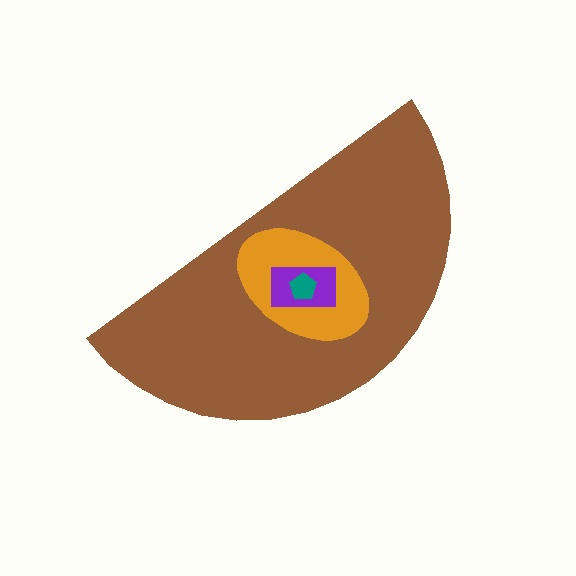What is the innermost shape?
The teal pentagon.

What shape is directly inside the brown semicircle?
The orange ellipse.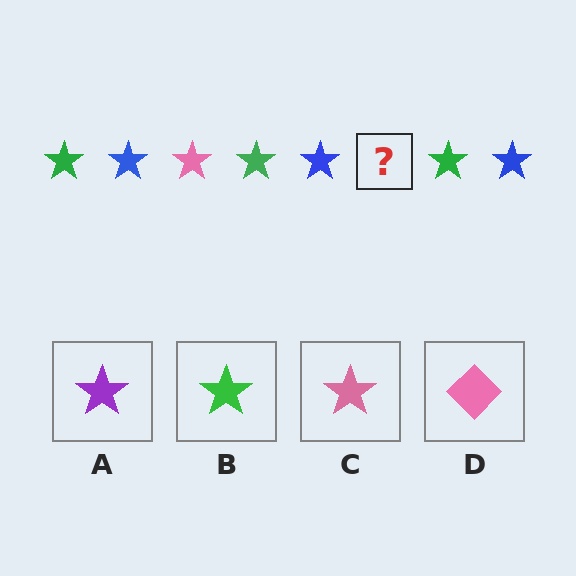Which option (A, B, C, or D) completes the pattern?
C.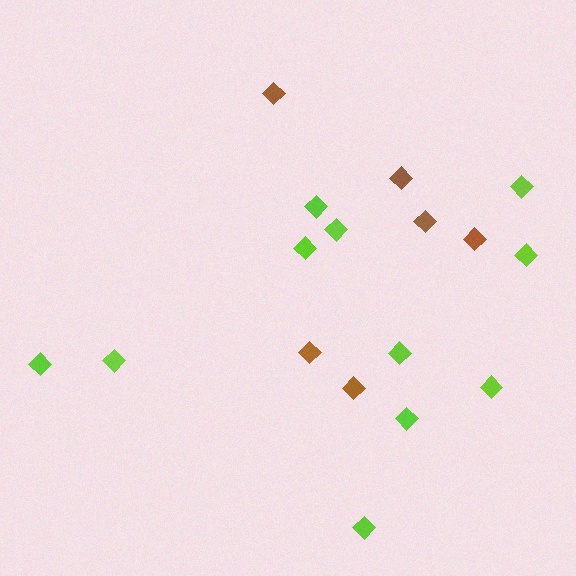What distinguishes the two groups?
There are 2 groups: one group of lime diamonds (11) and one group of brown diamonds (6).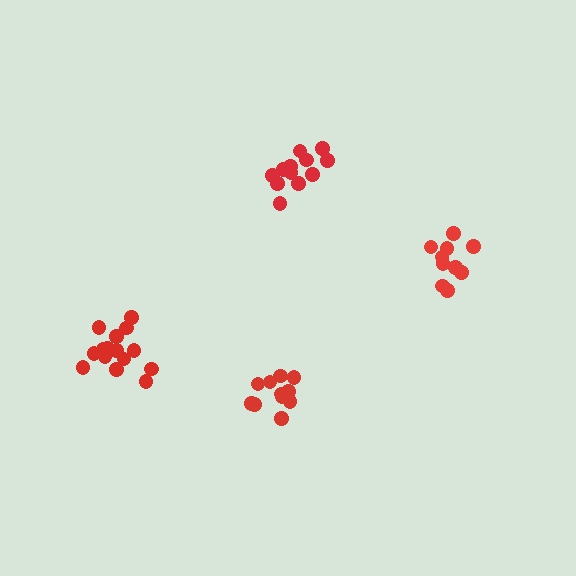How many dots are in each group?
Group 1: 12 dots, Group 2: 10 dots, Group 3: 11 dots, Group 4: 15 dots (48 total).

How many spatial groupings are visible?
There are 4 spatial groupings.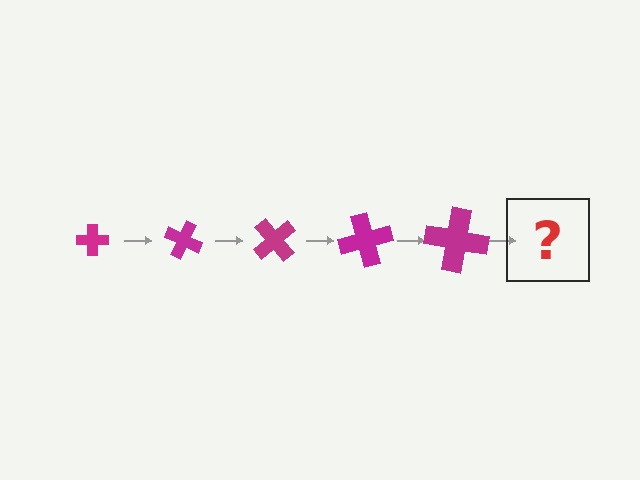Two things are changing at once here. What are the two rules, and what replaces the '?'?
The two rules are that the cross grows larger each step and it rotates 25 degrees each step. The '?' should be a cross, larger than the previous one and rotated 125 degrees from the start.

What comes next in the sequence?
The next element should be a cross, larger than the previous one and rotated 125 degrees from the start.